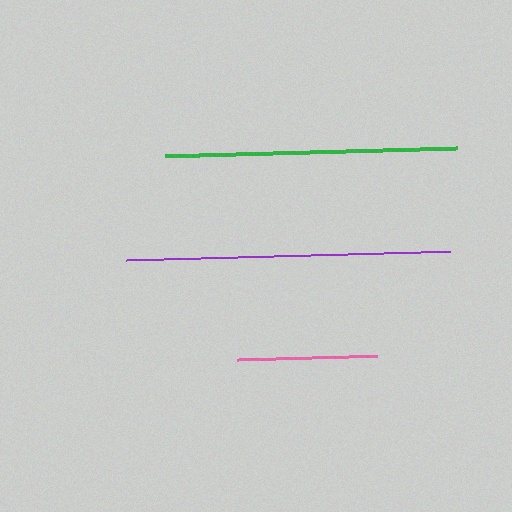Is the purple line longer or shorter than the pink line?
The purple line is longer than the pink line.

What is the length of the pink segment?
The pink segment is approximately 140 pixels long.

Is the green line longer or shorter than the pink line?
The green line is longer than the pink line.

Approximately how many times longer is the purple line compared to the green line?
The purple line is approximately 1.1 times the length of the green line.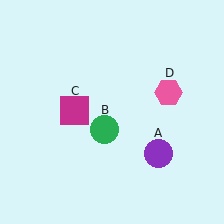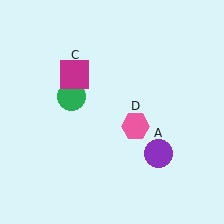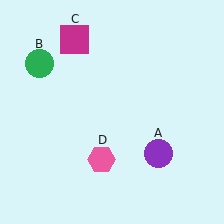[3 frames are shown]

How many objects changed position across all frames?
3 objects changed position: green circle (object B), magenta square (object C), pink hexagon (object D).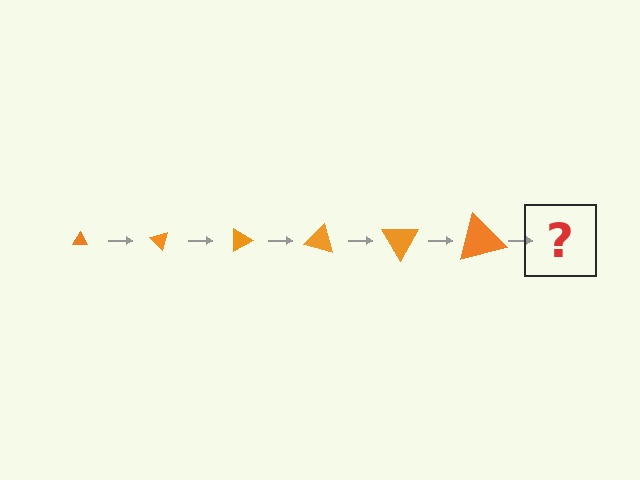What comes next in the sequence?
The next element should be a triangle, larger than the previous one and rotated 270 degrees from the start.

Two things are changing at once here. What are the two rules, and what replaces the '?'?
The two rules are that the triangle grows larger each step and it rotates 45 degrees each step. The '?' should be a triangle, larger than the previous one and rotated 270 degrees from the start.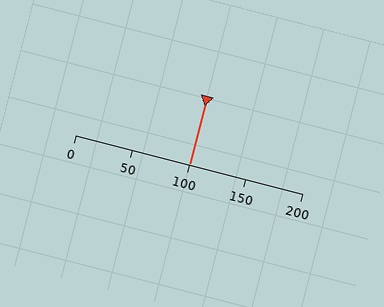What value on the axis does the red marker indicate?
The marker indicates approximately 100.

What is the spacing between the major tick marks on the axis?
The major ticks are spaced 50 apart.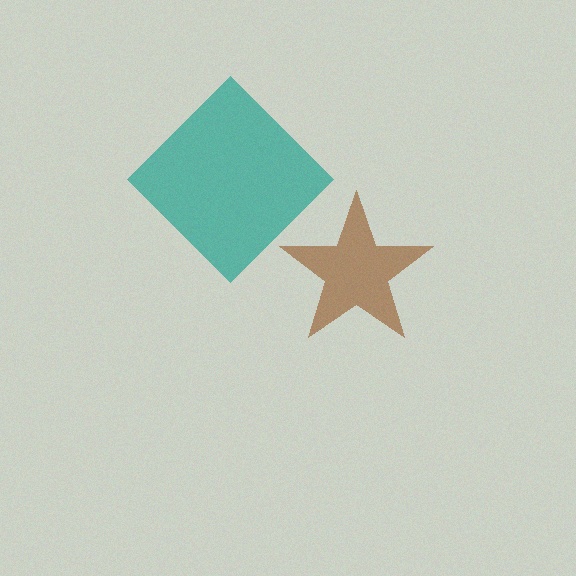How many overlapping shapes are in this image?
There are 2 overlapping shapes in the image.